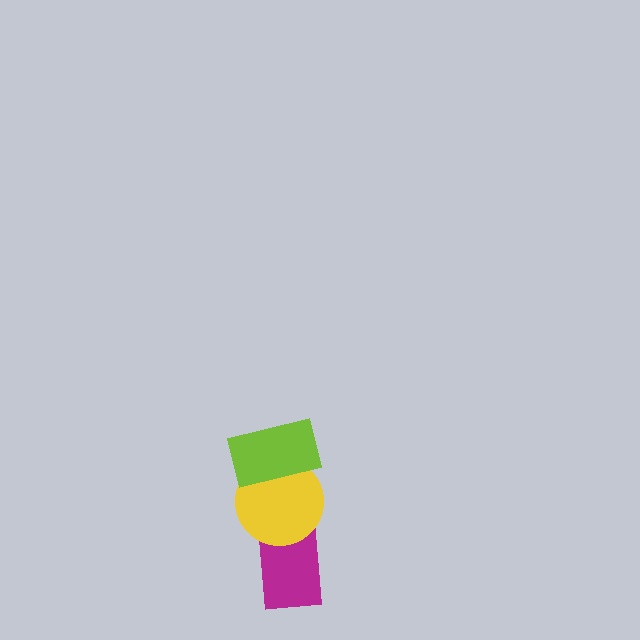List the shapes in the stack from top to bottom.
From top to bottom: the lime rectangle, the yellow circle, the magenta rectangle.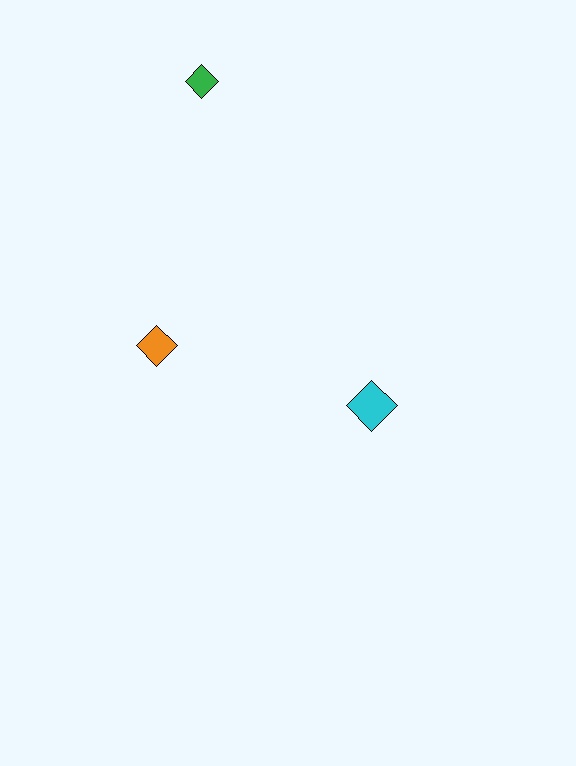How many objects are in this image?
There are 3 objects.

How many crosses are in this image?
There are no crosses.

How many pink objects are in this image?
There are no pink objects.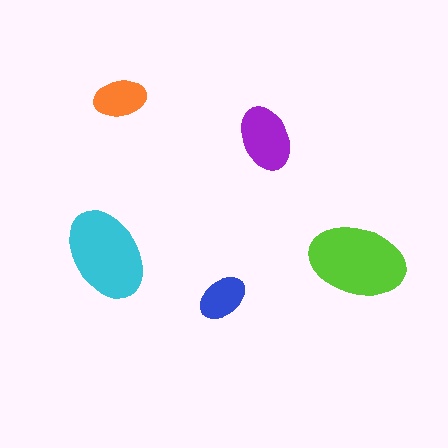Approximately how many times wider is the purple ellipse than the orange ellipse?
About 1.5 times wider.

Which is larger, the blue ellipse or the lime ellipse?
The lime one.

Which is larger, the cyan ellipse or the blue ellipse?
The cyan one.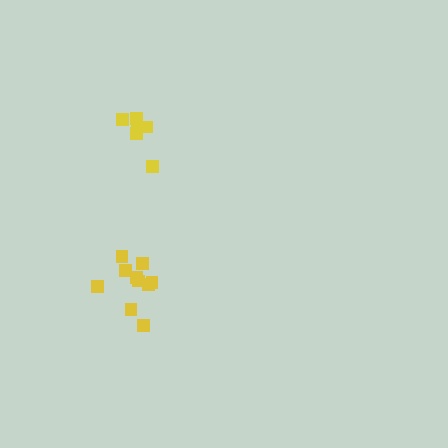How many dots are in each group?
Group 1: 6 dots, Group 2: 10 dots (16 total).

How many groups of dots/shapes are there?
There are 2 groups.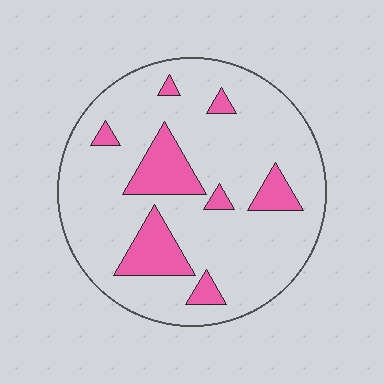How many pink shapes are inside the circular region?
8.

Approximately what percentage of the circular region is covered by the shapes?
Approximately 15%.